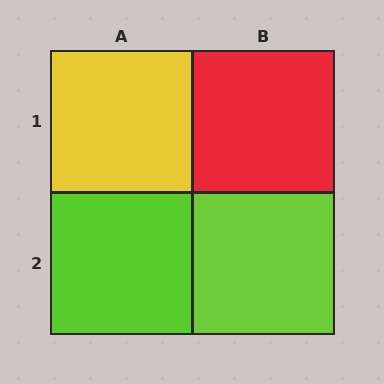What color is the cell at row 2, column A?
Lime.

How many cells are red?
1 cell is red.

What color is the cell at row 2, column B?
Lime.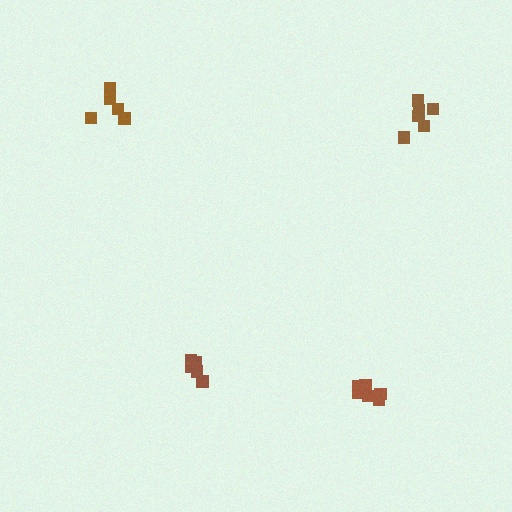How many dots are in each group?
Group 1: 6 dots, Group 2: 5 dots, Group 3: 6 dots, Group 4: 5 dots (22 total).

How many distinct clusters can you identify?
There are 4 distinct clusters.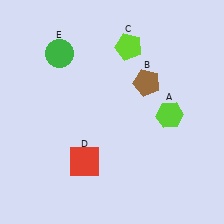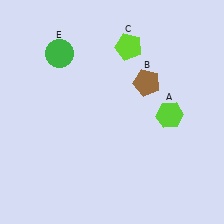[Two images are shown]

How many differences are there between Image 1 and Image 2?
There is 1 difference between the two images.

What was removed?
The red square (D) was removed in Image 2.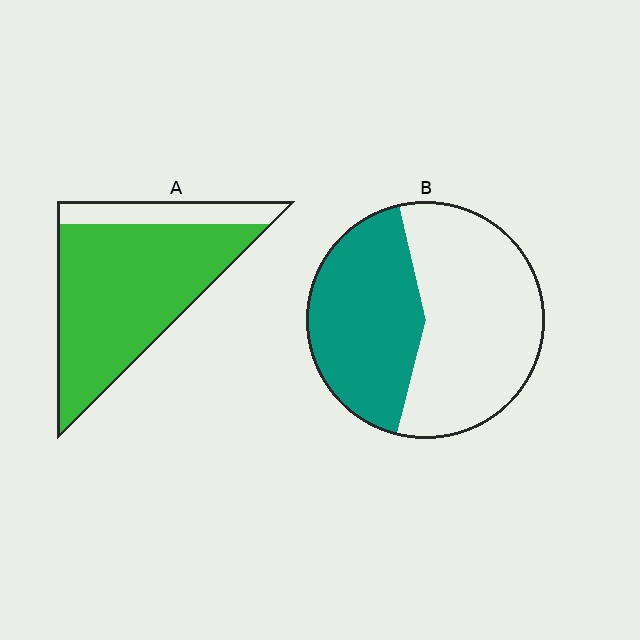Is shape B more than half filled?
No.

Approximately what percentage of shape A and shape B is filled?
A is approximately 80% and B is approximately 45%.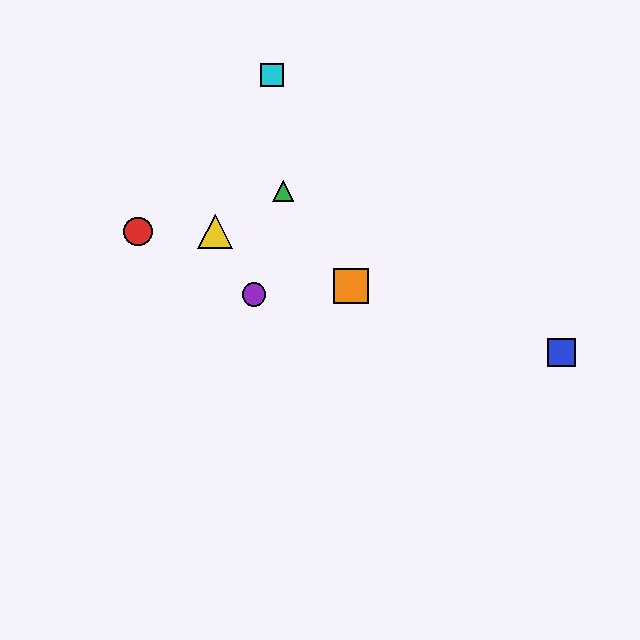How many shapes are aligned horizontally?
2 shapes (the red circle, the yellow triangle) are aligned horizontally.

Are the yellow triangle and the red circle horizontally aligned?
Yes, both are at y≈232.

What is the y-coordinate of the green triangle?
The green triangle is at y≈191.